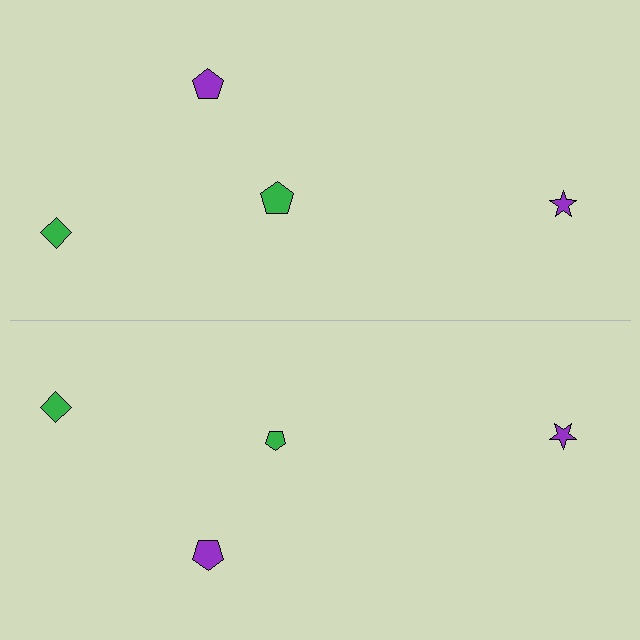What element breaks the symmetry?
The green pentagon on the bottom side has a different size than its mirror counterpart.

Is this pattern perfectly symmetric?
No, the pattern is not perfectly symmetric. The green pentagon on the bottom side has a different size than its mirror counterpart.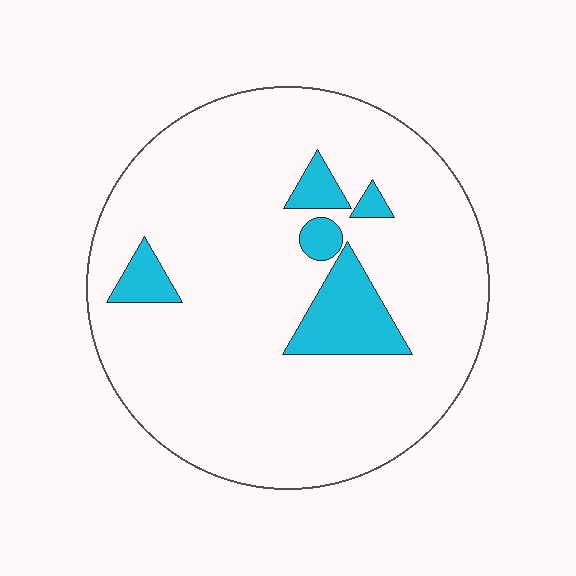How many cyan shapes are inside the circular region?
5.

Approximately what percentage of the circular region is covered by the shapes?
Approximately 10%.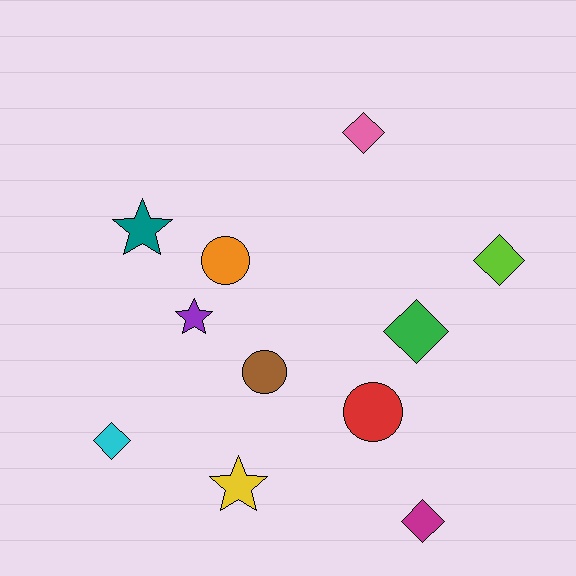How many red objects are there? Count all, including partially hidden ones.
There is 1 red object.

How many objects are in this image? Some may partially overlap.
There are 11 objects.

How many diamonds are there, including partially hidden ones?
There are 5 diamonds.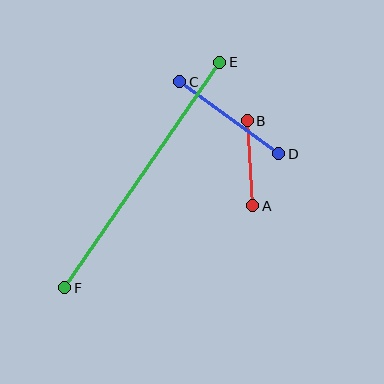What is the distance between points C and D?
The distance is approximately 123 pixels.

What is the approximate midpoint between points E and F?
The midpoint is at approximately (142, 175) pixels.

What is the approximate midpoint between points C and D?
The midpoint is at approximately (229, 118) pixels.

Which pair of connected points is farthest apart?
Points E and F are farthest apart.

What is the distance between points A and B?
The distance is approximately 85 pixels.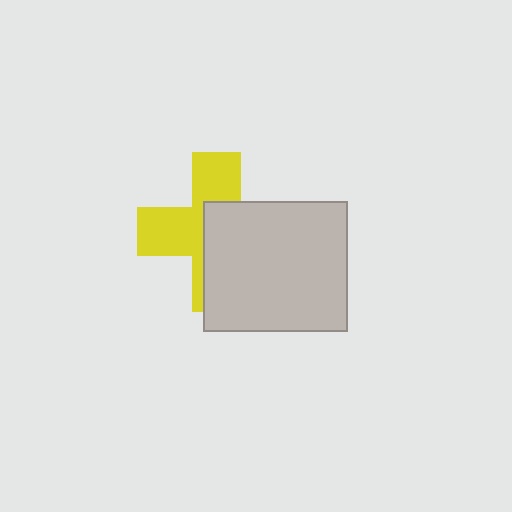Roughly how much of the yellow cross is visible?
About half of it is visible (roughly 49%).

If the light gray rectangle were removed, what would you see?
You would see the complete yellow cross.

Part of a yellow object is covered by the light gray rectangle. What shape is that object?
It is a cross.